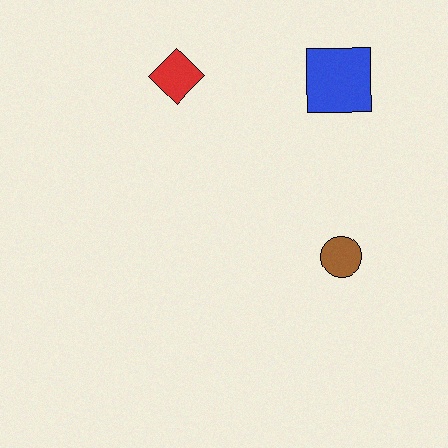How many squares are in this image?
There is 1 square.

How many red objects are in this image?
There is 1 red object.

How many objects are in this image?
There are 3 objects.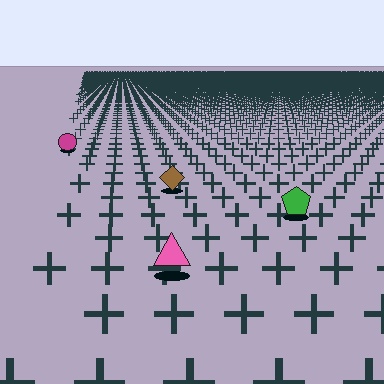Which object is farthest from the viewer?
The magenta circle is farthest from the viewer. It appears smaller and the ground texture around it is denser.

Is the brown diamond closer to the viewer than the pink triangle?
No. The pink triangle is closer — you can tell from the texture gradient: the ground texture is coarser near it.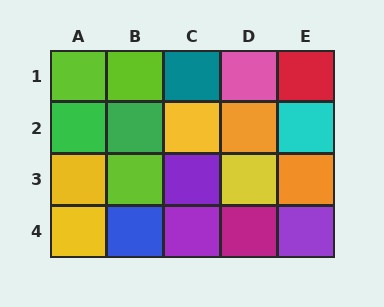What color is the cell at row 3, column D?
Yellow.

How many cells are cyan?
1 cell is cyan.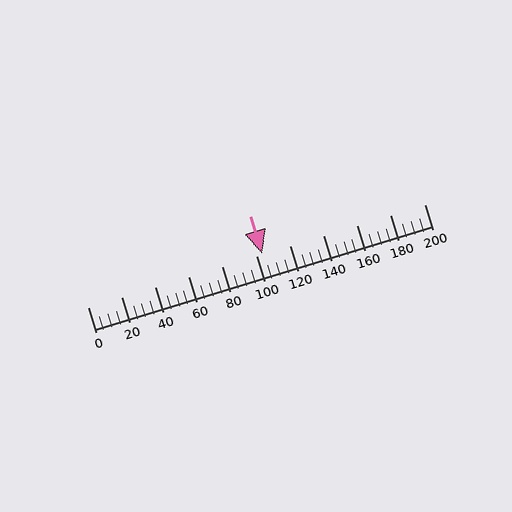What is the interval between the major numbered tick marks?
The major tick marks are spaced 20 units apart.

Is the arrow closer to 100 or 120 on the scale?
The arrow is closer to 100.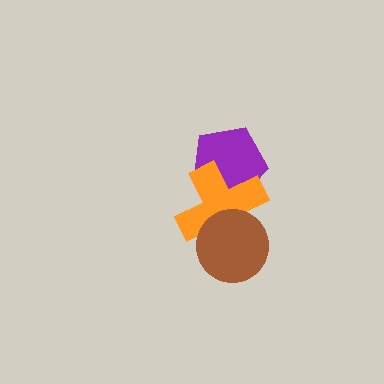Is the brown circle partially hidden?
No, no other shape covers it.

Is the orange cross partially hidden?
Yes, it is partially covered by another shape.